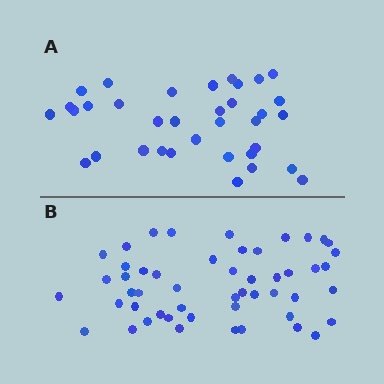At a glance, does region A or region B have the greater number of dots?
Region B (the bottom region) has more dots.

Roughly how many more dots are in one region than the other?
Region B has approximately 15 more dots than region A.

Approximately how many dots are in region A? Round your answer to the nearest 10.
About 40 dots. (The exact count is 35, which rounds to 40.)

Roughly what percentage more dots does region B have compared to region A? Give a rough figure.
About 45% more.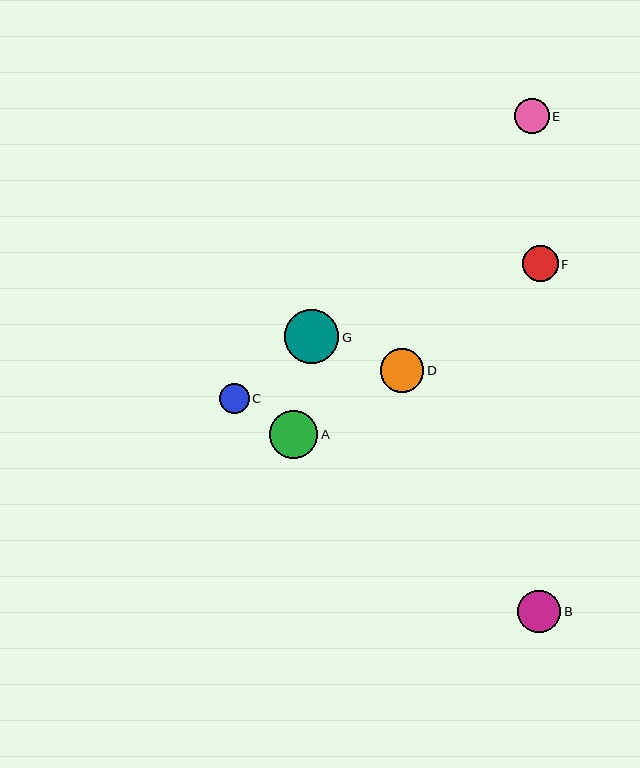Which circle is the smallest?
Circle C is the smallest with a size of approximately 30 pixels.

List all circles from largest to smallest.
From largest to smallest: G, A, D, B, F, E, C.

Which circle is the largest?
Circle G is the largest with a size of approximately 54 pixels.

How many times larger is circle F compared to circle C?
Circle F is approximately 1.2 times the size of circle C.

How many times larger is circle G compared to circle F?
Circle G is approximately 1.5 times the size of circle F.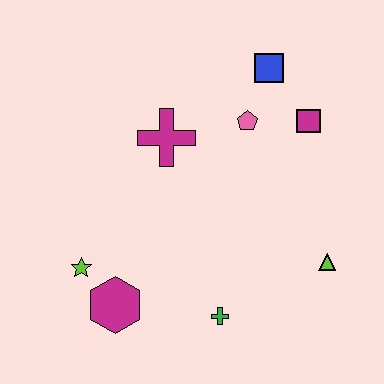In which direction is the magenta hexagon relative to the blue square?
The magenta hexagon is below the blue square.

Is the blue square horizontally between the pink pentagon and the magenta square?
Yes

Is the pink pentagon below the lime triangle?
No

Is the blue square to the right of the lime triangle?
No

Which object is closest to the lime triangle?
The green cross is closest to the lime triangle.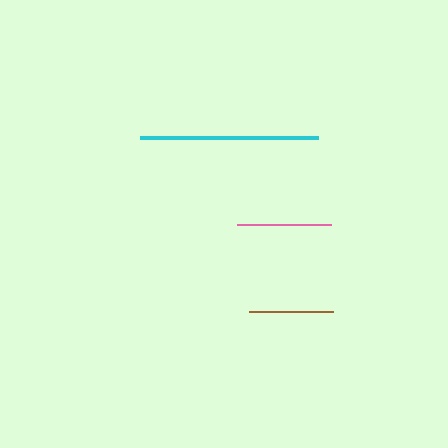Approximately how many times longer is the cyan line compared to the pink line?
The cyan line is approximately 1.9 times the length of the pink line.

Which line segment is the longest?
The cyan line is the longest at approximately 179 pixels.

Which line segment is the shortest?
The brown line is the shortest at approximately 84 pixels.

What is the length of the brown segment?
The brown segment is approximately 84 pixels long.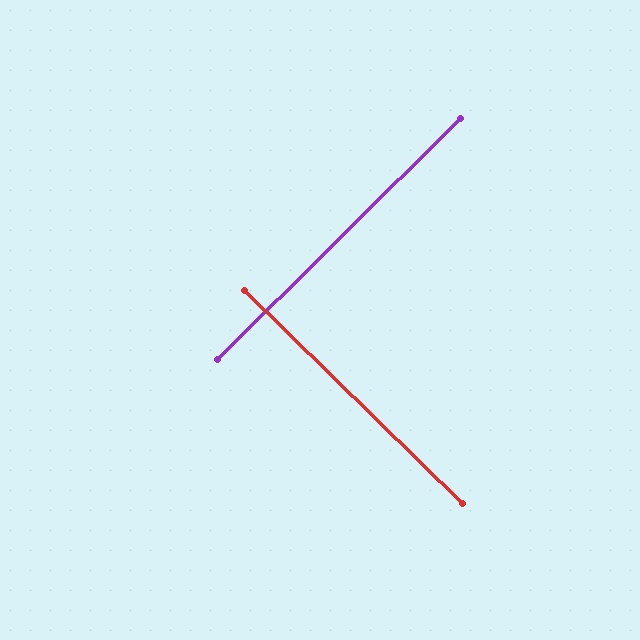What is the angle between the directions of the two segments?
Approximately 89 degrees.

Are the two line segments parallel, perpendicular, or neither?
Perpendicular — they meet at approximately 89°.